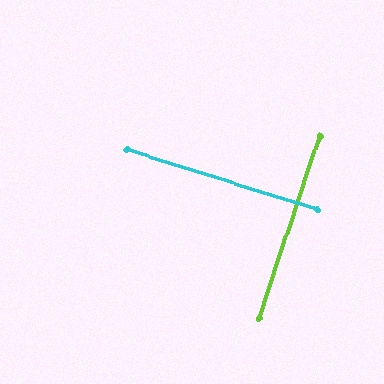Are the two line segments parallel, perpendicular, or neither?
Perpendicular — they meet at approximately 89°.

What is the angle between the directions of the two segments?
Approximately 89 degrees.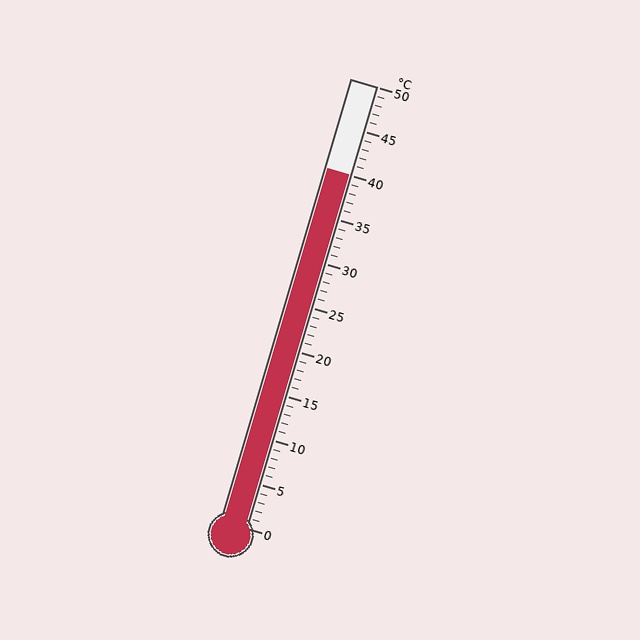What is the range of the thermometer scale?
The thermometer scale ranges from 0°C to 50°C.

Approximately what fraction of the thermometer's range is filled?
The thermometer is filled to approximately 80% of its range.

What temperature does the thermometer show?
The thermometer shows approximately 40°C.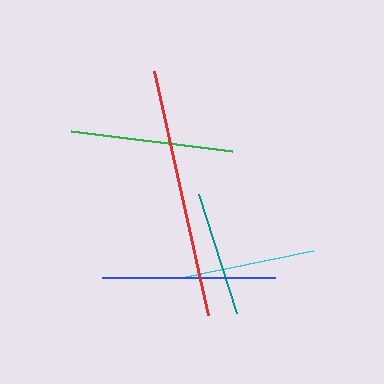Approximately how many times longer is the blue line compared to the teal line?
The blue line is approximately 1.4 times the length of the teal line.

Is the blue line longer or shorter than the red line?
The red line is longer than the blue line.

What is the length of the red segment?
The red segment is approximately 250 pixels long.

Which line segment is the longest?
The red line is the longest at approximately 250 pixels.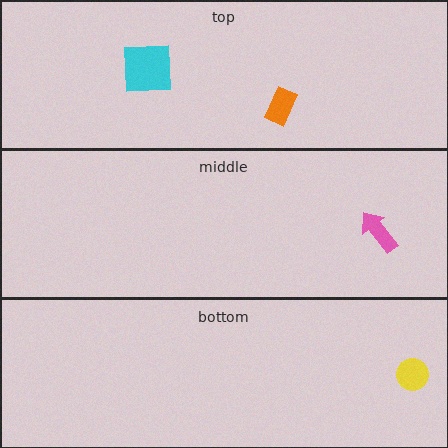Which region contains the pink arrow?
The middle region.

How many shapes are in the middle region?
1.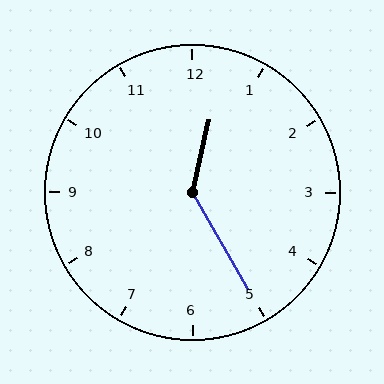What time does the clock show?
12:25.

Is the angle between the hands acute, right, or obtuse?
It is obtuse.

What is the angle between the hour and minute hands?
Approximately 138 degrees.